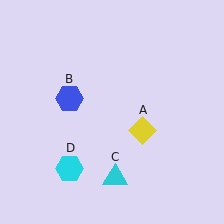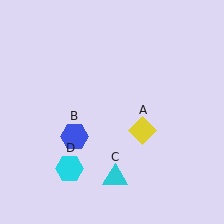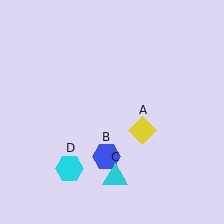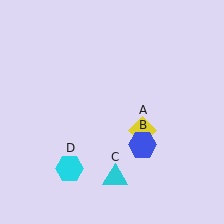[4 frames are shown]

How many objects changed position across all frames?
1 object changed position: blue hexagon (object B).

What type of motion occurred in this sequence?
The blue hexagon (object B) rotated counterclockwise around the center of the scene.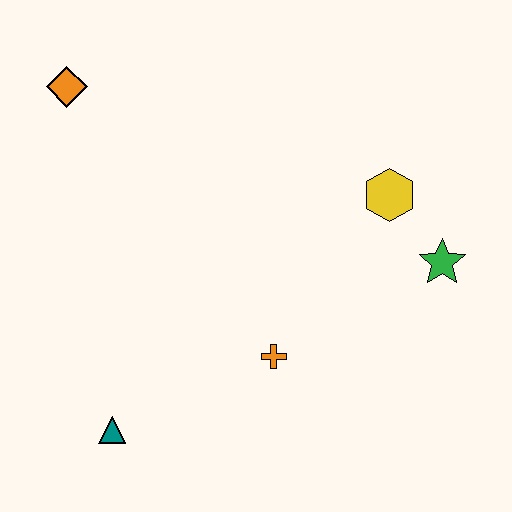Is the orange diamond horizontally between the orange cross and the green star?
No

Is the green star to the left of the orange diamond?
No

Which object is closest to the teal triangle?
The orange cross is closest to the teal triangle.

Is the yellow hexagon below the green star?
No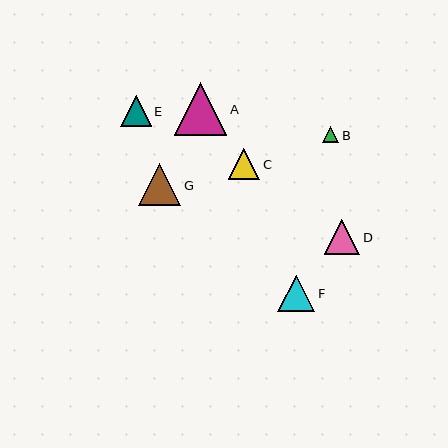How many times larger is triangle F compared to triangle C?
Triangle F is approximately 1.2 times the size of triangle C.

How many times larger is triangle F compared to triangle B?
Triangle F is approximately 2.3 times the size of triangle B.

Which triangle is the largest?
Triangle A is the largest with a size of approximately 53 pixels.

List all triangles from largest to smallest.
From largest to smallest: A, G, F, D, C, E, B.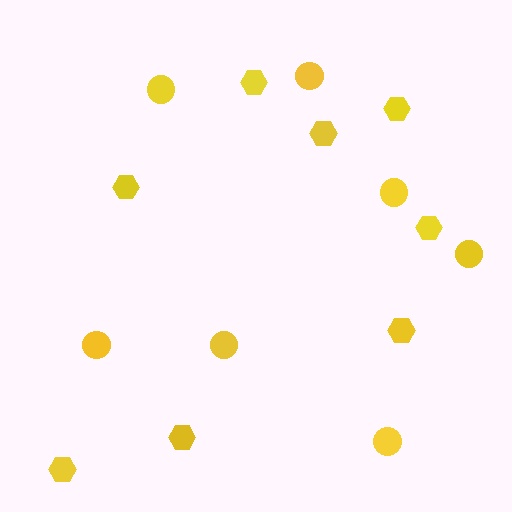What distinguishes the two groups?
There are 2 groups: one group of circles (7) and one group of hexagons (8).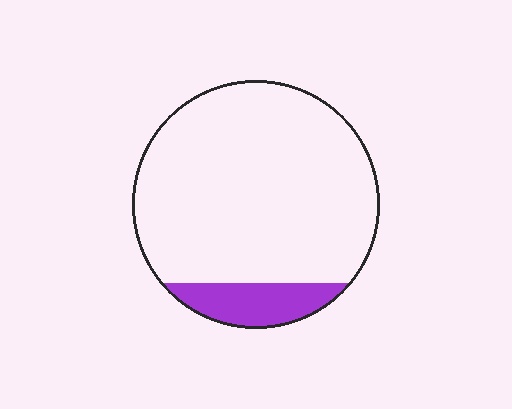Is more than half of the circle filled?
No.